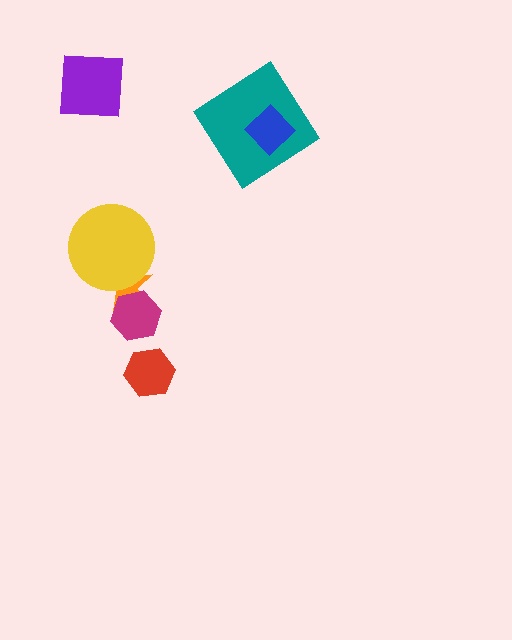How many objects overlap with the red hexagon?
0 objects overlap with the red hexagon.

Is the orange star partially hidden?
Yes, it is partially covered by another shape.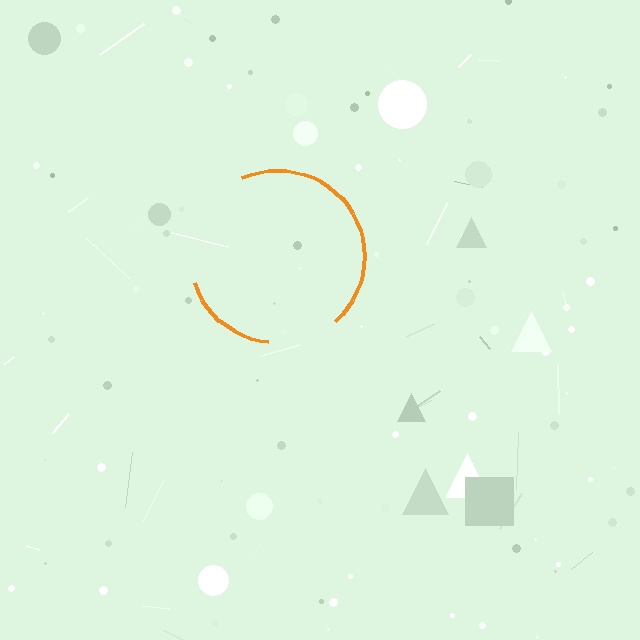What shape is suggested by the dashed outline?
The dashed outline suggests a circle.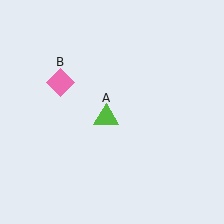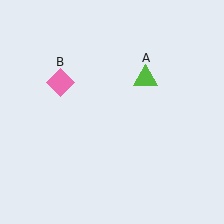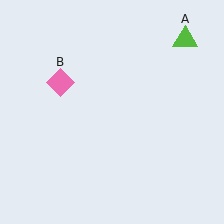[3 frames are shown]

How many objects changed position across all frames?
1 object changed position: lime triangle (object A).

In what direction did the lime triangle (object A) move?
The lime triangle (object A) moved up and to the right.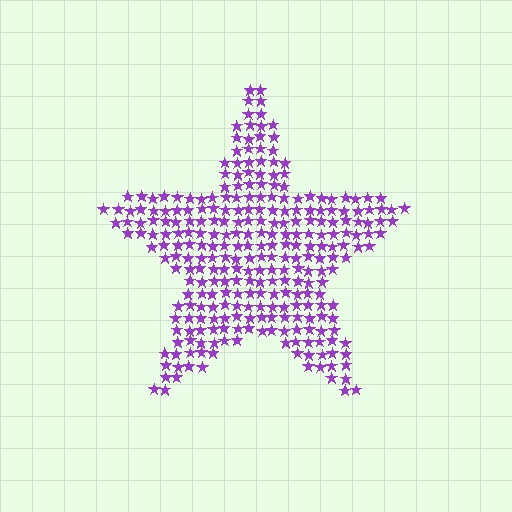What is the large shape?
The large shape is a star.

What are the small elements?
The small elements are stars.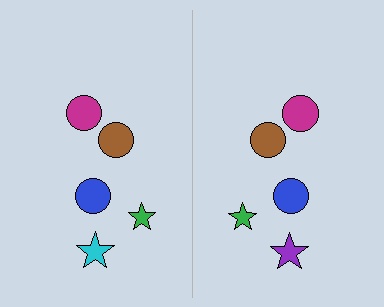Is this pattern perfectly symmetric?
No, the pattern is not perfectly symmetric. The purple star on the right side breaks the symmetry — its mirror counterpart is cyan.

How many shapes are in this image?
There are 10 shapes in this image.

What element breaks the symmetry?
The purple star on the right side breaks the symmetry — its mirror counterpart is cyan.